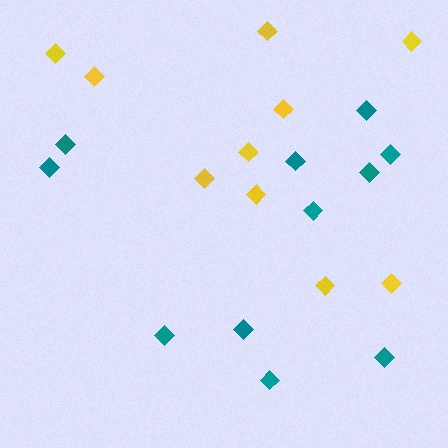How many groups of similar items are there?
There are 2 groups: one group of yellow diamonds (10) and one group of teal diamonds (11).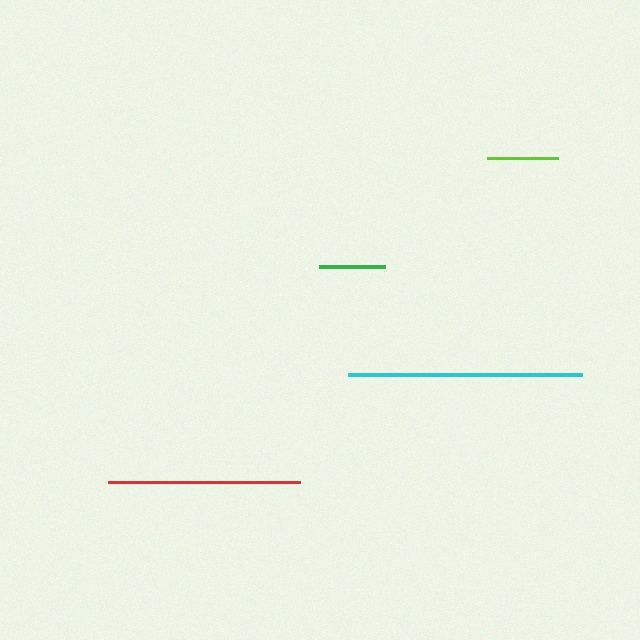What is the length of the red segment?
The red segment is approximately 192 pixels long.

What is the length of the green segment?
The green segment is approximately 67 pixels long.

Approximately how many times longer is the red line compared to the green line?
The red line is approximately 2.9 times the length of the green line.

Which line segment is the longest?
The cyan line is the longest at approximately 234 pixels.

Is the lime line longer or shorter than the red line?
The red line is longer than the lime line.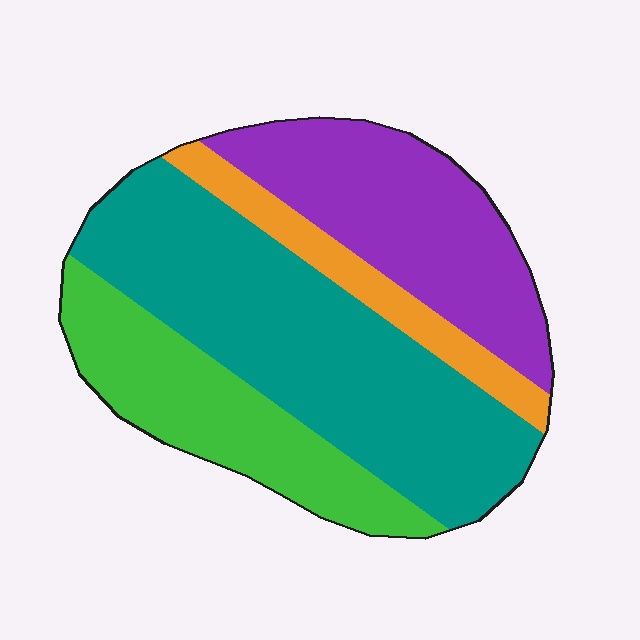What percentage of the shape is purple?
Purple takes up between a sixth and a third of the shape.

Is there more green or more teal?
Teal.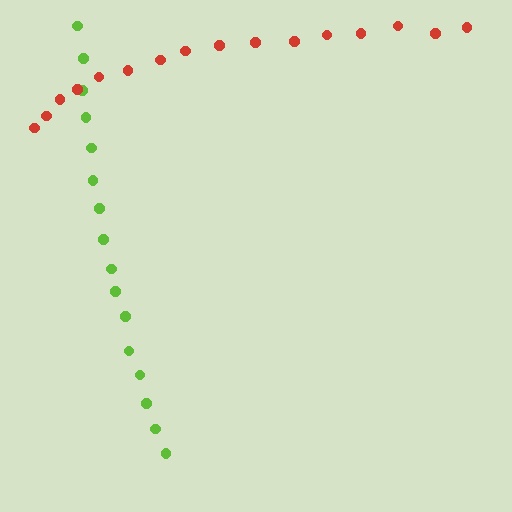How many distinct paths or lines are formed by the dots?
There are 2 distinct paths.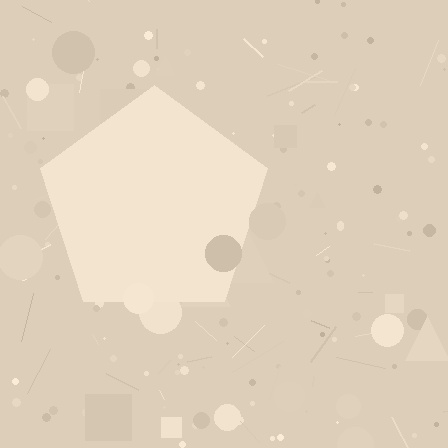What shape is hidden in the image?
A pentagon is hidden in the image.